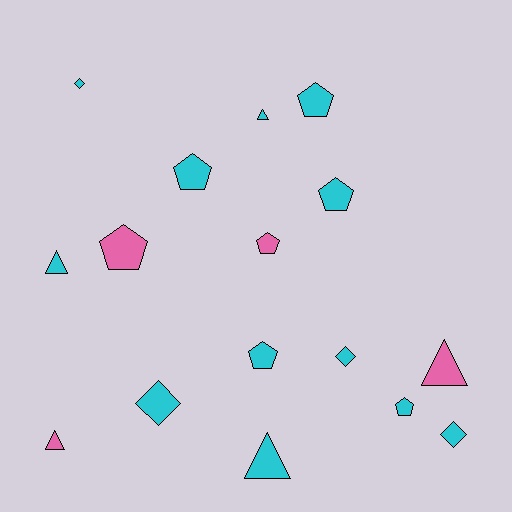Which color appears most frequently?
Cyan, with 12 objects.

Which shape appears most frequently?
Pentagon, with 7 objects.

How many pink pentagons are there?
There are 2 pink pentagons.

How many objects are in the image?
There are 16 objects.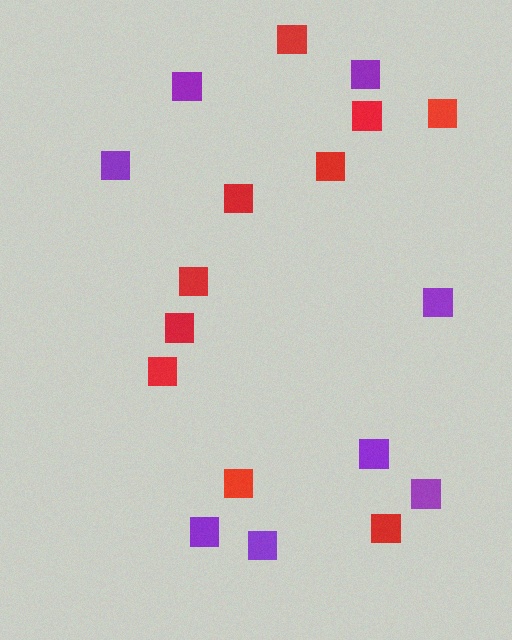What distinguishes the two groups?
There are 2 groups: one group of red squares (10) and one group of purple squares (8).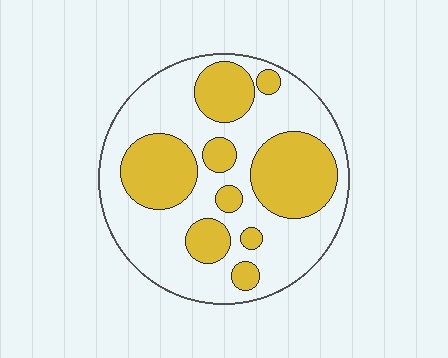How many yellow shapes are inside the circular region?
9.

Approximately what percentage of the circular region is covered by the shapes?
Approximately 35%.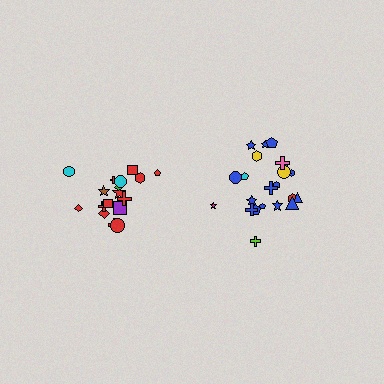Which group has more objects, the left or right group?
The right group.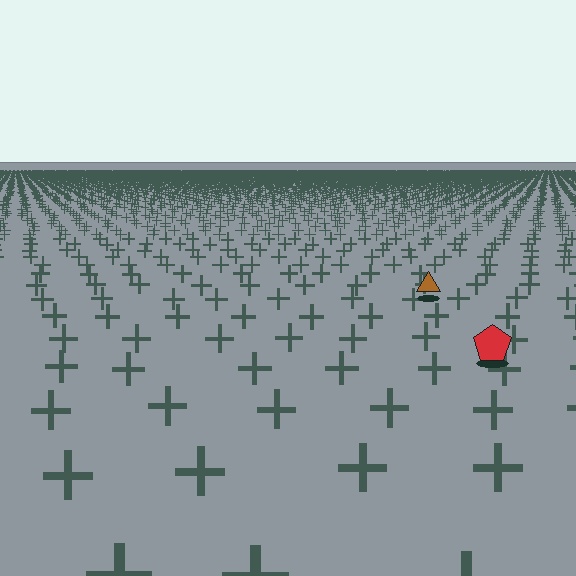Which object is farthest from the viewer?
The brown triangle is farthest from the viewer. It appears smaller and the ground texture around it is denser.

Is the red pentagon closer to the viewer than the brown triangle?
Yes. The red pentagon is closer — you can tell from the texture gradient: the ground texture is coarser near it.